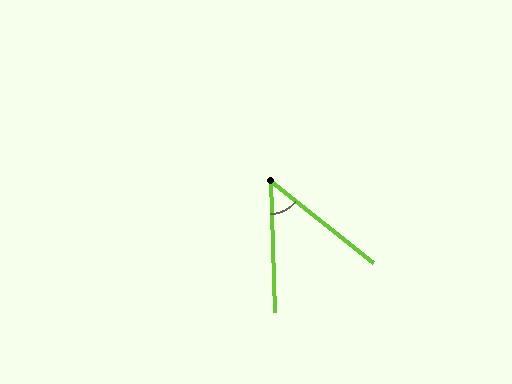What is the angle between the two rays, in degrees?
Approximately 49 degrees.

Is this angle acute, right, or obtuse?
It is acute.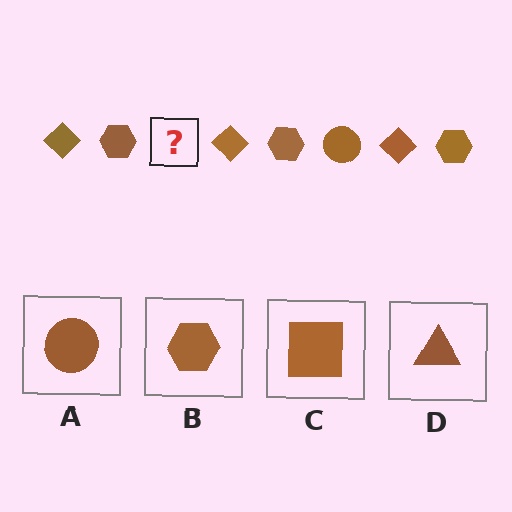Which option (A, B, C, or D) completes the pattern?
A.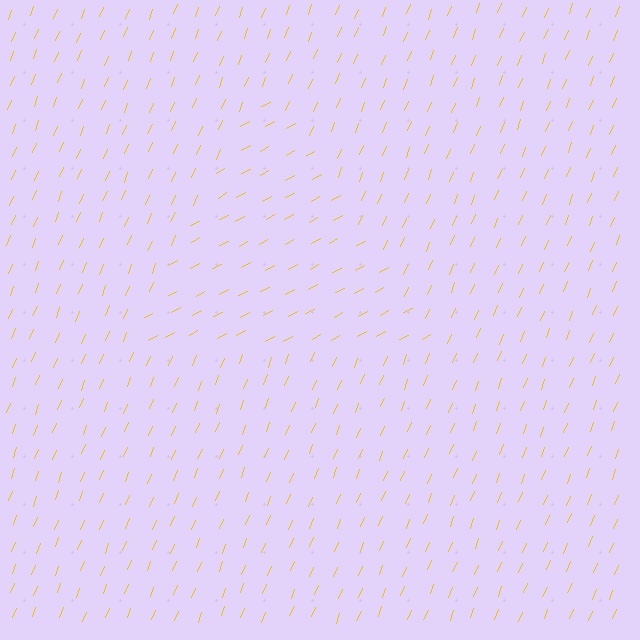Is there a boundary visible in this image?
Yes, there is a texture boundary formed by a change in line orientation.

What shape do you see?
I see a triangle.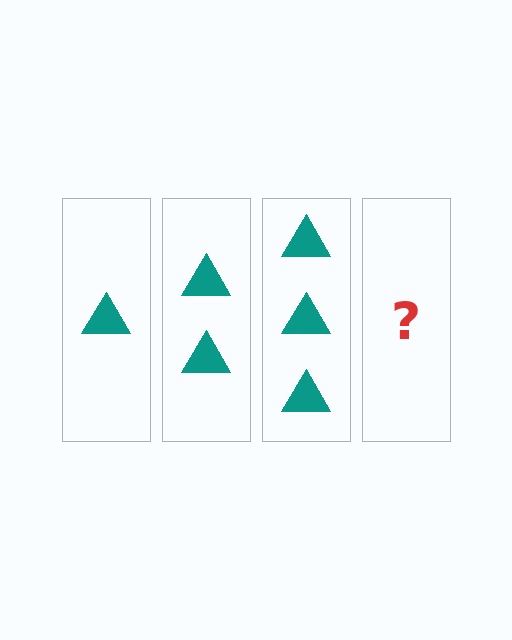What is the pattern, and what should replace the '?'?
The pattern is that each step adds one more triangle. The '?' should be 4 triangles.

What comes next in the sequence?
The next element should be 4 triangles.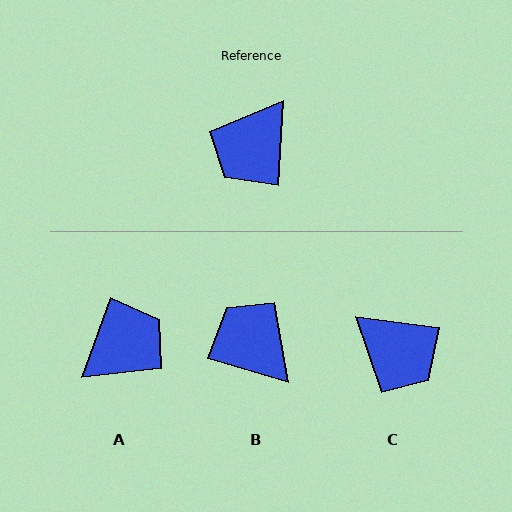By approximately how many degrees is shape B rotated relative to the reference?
Approximately 103 degrees clockwise.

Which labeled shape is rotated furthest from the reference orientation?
A, about 164 degrees away.